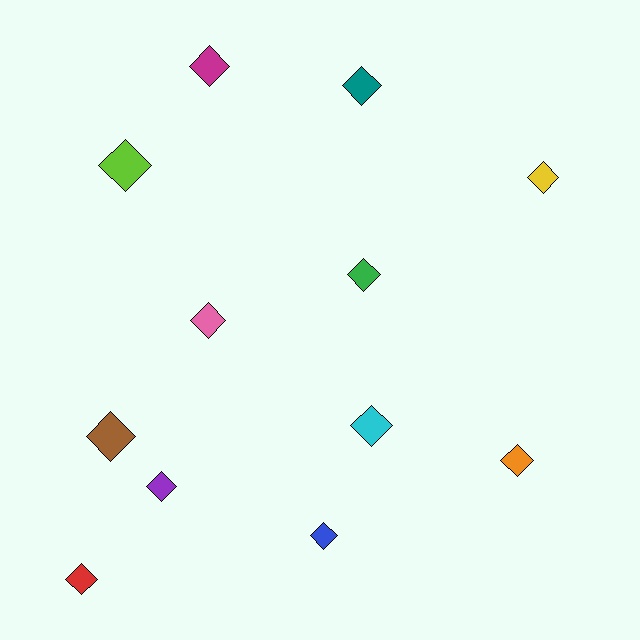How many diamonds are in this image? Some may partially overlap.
There are 12 diamonds.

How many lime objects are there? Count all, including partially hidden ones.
There is 1 lime object.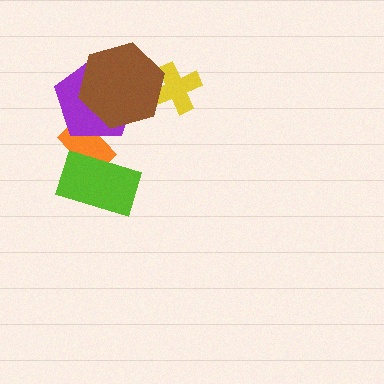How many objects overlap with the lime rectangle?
1 object overlaps with the lime rectangle.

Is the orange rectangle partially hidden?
Yes, it is partially covered by another shape.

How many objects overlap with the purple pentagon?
2 objects overlap with the purple pentagon.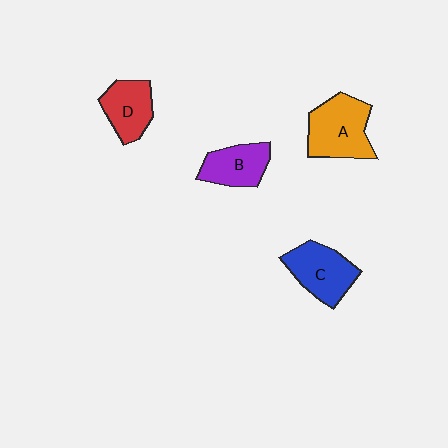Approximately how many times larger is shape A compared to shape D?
Approximately 1.4 times.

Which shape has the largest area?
Shape A (orange).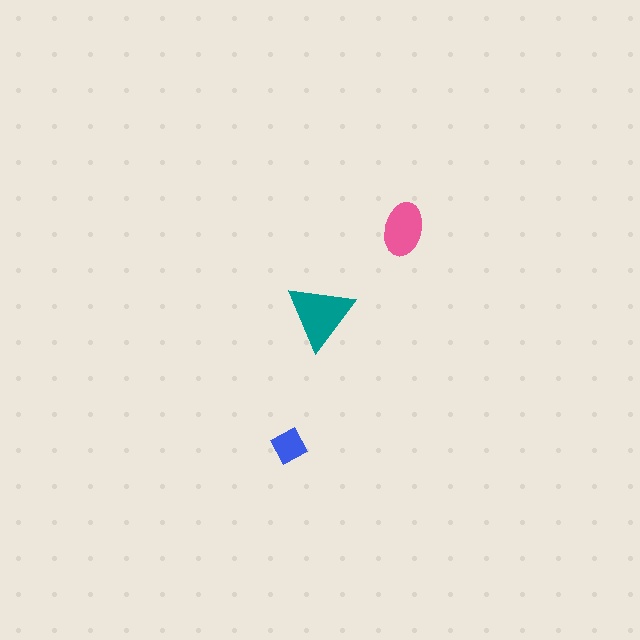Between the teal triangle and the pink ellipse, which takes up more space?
The teal triangle.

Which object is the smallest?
The blue diamond.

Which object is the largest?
The teal triangle.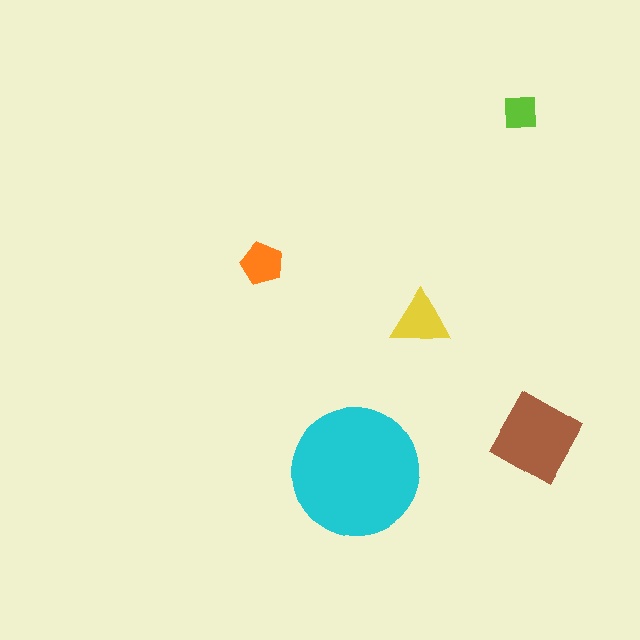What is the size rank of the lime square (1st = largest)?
5th.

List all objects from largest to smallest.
The cyan circle, the brown diamond, the yellow triangle, the orange pentagon, the lime square.